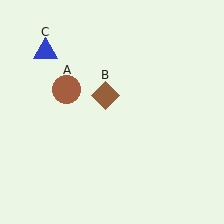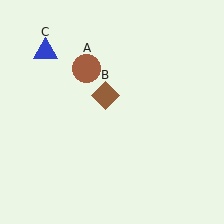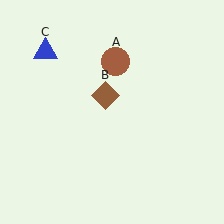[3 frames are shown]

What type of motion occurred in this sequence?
The brown circle (object A) rotated clockwise around the center of the scene.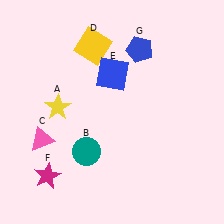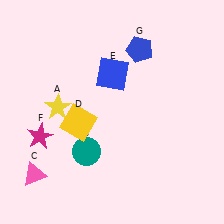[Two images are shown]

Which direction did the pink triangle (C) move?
The pink triangle (C) moved down.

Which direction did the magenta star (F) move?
The magenta star (F) moved up.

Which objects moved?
The objects that moved are: the pink triangle (C), the yellow square (D), the magenta star (F).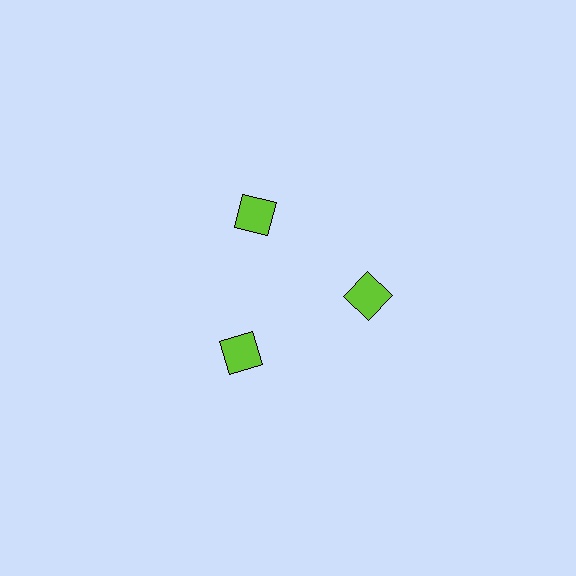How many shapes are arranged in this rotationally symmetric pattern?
There are 3 shapes, arranged in 3 groups of 1.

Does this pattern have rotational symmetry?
Yes, this pattern has 3-fold rotational symmetry. It looks the same after rotating 120 degrees around the center.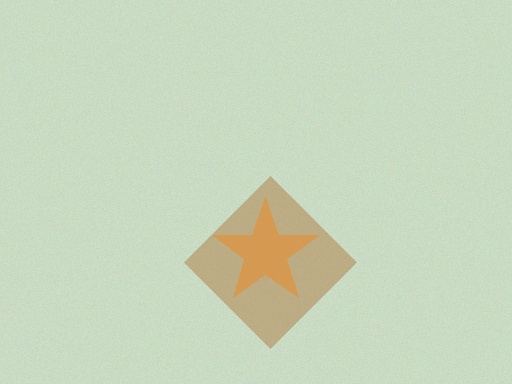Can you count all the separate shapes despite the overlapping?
Yes, there are 2 separate shapes.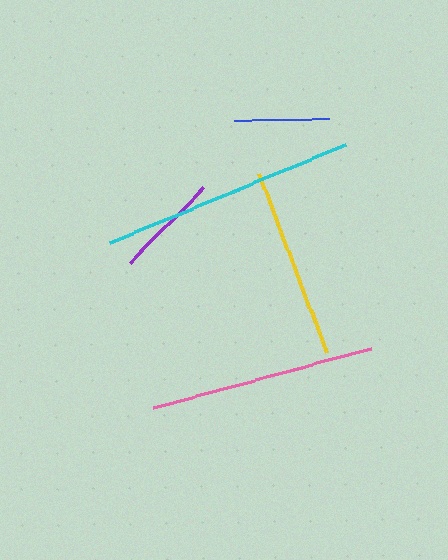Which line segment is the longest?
The cyan line is the longest at approximately 255 pixels.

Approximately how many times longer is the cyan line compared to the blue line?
The cyan line is approximately 2.7 times the length of the blue line.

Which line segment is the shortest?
The blue line is the shortest at approximately 95 pixels.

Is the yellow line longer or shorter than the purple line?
The yellow line is longer than the purple line.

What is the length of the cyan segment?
The cyan segment is approximately 255 pixels long.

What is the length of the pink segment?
The pink segment is approximately 225 pixels long.